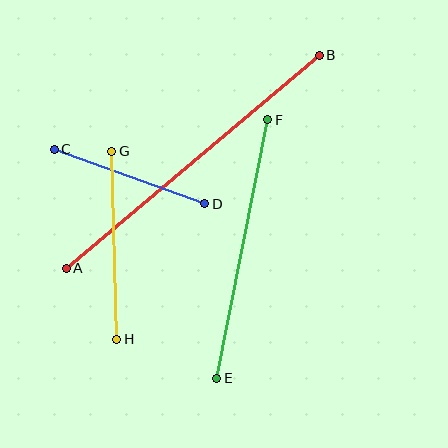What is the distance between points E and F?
The distance is approximately 264 pixels.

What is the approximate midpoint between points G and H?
The midpoint is at approximately (114, 245) pixels.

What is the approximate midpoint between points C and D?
The midpoint is at approximately (129, 176) pixels.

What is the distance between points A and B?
The distance is approximately 330 pixels.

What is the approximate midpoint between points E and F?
The midpoint is at approximately (242, 249) pixels.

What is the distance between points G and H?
The distance is approximately 188 pixels.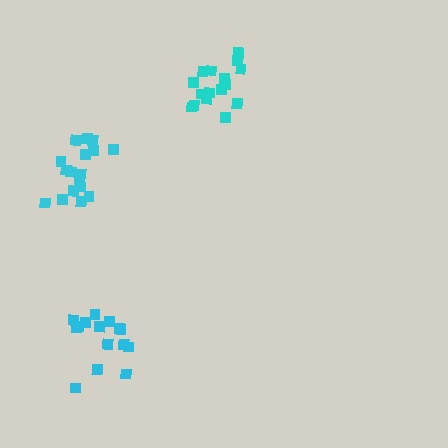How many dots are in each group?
Group 1: 16 dots, Group 2: 17 dots, Group 3: 15 dots (48 total).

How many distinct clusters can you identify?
There are 3 distinct clusters.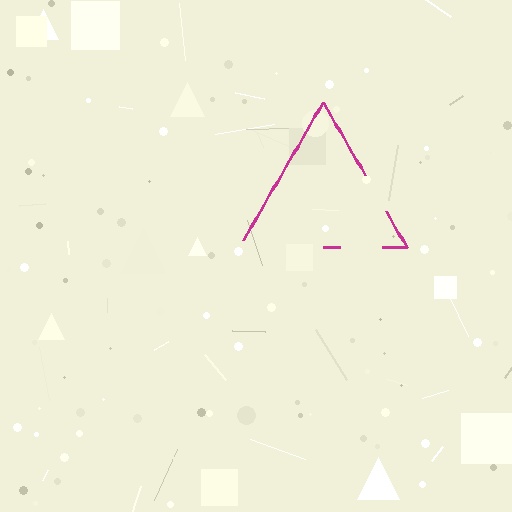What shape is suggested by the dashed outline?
The dashed outline suggests a triangle.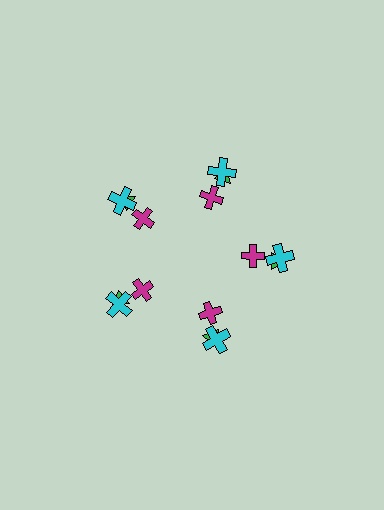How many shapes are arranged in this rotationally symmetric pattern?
There are 15 shapes, arranged in 5 groups of 3.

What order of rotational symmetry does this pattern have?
This pattern has 5-fold rotational symmetry.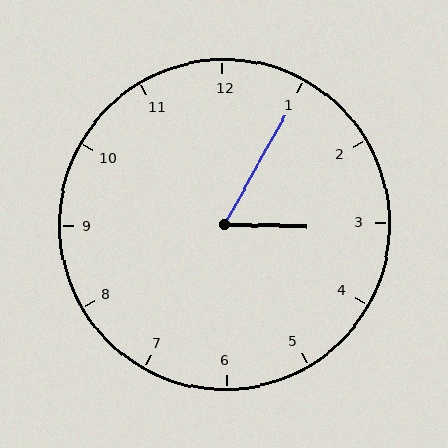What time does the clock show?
3:05.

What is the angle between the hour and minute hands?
Approximately 62 degrees.